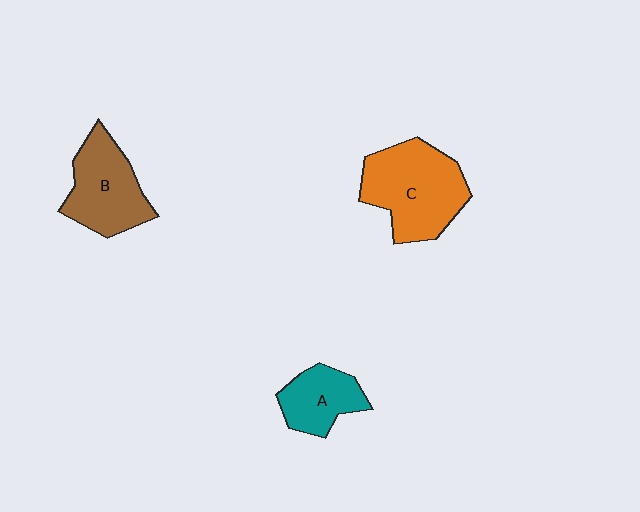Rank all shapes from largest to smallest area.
From largest to smallest: C (orange), B (brown), A (teal).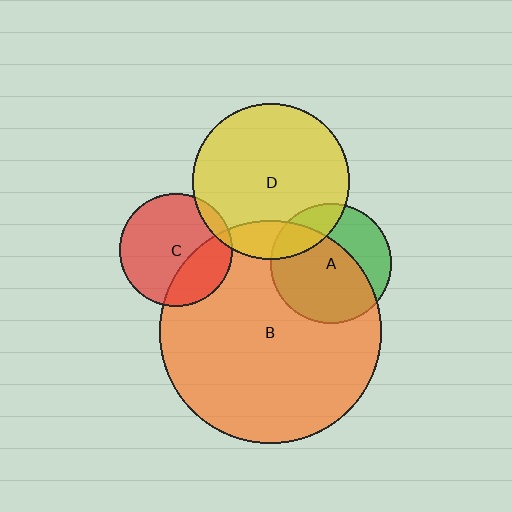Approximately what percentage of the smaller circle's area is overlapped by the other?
Approximately 20%.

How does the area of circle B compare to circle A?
Approximately 3.4 times.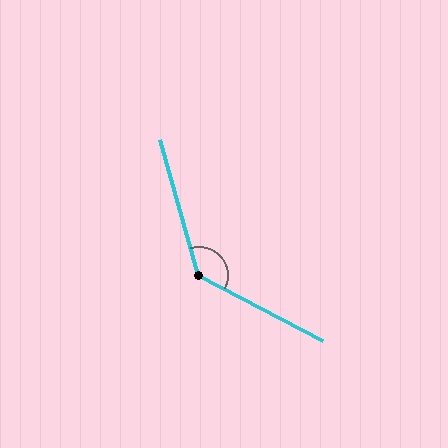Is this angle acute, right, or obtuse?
It is obtuse.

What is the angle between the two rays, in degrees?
Approximately 134 degrees.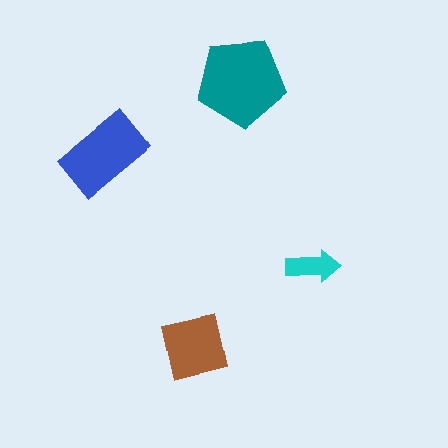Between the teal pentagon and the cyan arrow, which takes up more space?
The teal pentagon.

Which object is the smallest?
The cyan arrow.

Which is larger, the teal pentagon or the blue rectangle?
The teal pentagon.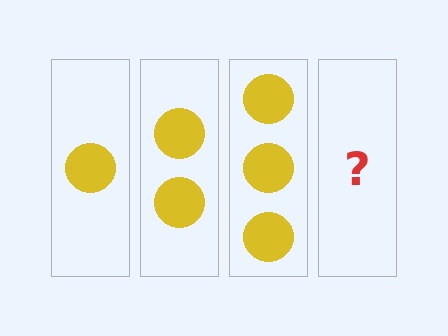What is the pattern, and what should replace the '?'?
The pattern is that each step adds one more circle. The '?' should be 4 circles.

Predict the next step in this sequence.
The next step is 4 circles.